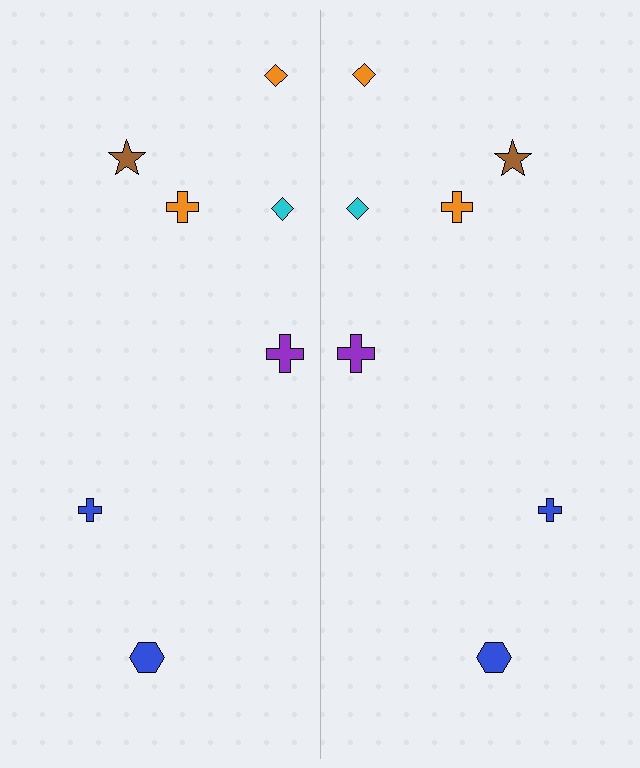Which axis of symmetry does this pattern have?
The pattern has a vertical axis of symmetry running through the center of the image.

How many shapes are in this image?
There are 14 shapes in this image.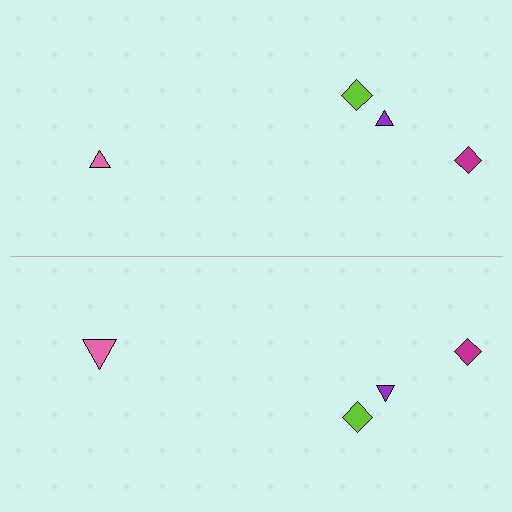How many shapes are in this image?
There are 8 shapes in this image.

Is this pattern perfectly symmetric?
No, the pattern is not perfectly symmetric. The pink triangle on the bottom side has a different size than its mirror counterpart.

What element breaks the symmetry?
The pink triangle on the bottom side has a different size than its mirror counterpart.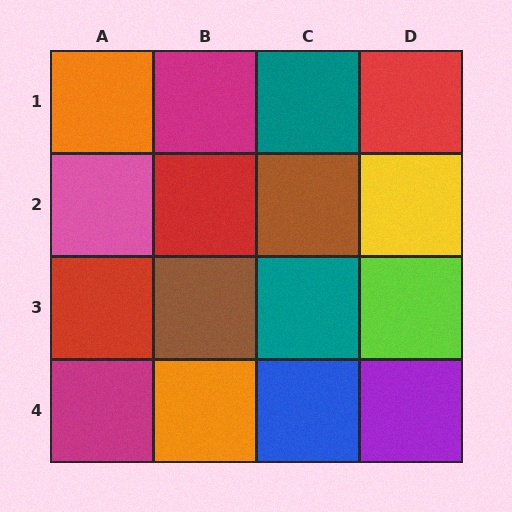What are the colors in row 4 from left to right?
Magenta, orange, blue, purple.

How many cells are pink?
1 cell is pink.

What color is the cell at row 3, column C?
Teal.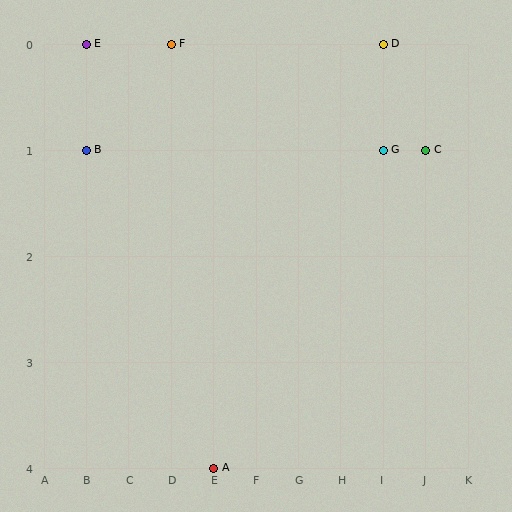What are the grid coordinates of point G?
Point G is at grid coordinates (I, 1).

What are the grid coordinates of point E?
Point E is at grid coordinates (B, 0).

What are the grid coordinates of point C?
Point C is at grid coordinates (J, 1).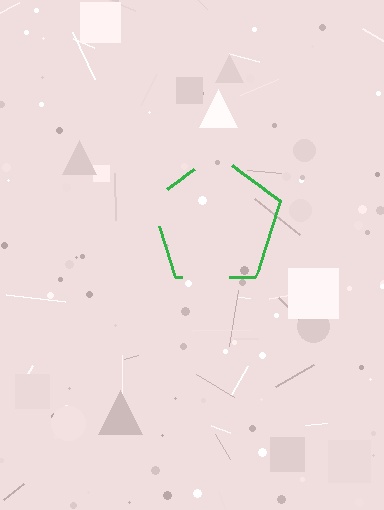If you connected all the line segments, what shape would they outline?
They would outline a pentagon.